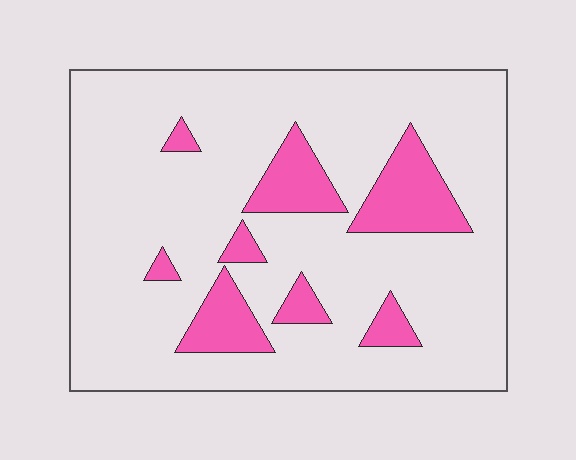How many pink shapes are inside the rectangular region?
8.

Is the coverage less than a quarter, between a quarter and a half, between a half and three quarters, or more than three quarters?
Less than a quarter.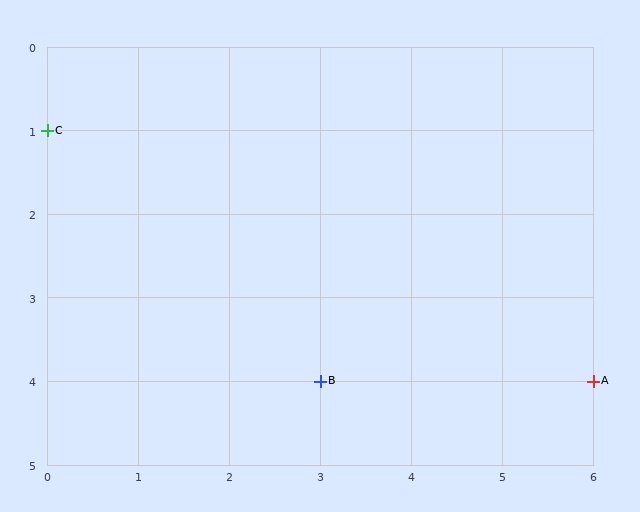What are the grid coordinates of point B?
Point B is at grid coordinates (3, 4).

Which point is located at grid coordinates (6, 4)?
Point A is at (6, 4).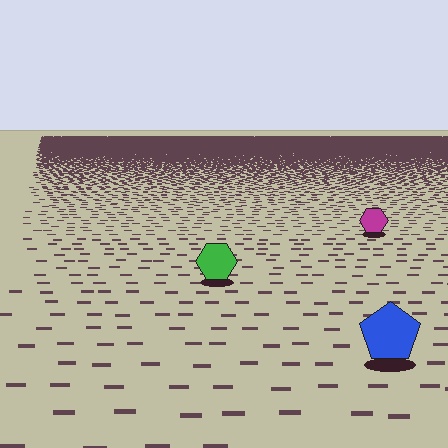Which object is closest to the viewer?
The blue pentagon is closest. The texture marks near it are larger and more spread out.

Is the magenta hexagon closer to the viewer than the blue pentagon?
No. The blue pentagon is closer — you can tell from the texture gradient: the ground texture is coarser near it.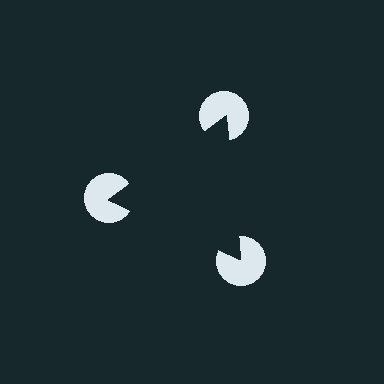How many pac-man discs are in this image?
There are 3 — one at each vertex of the illusory triangle.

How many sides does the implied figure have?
3 sides.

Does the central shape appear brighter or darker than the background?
It typically appears slightly darker than the background, even though no actual brightness change is drawn.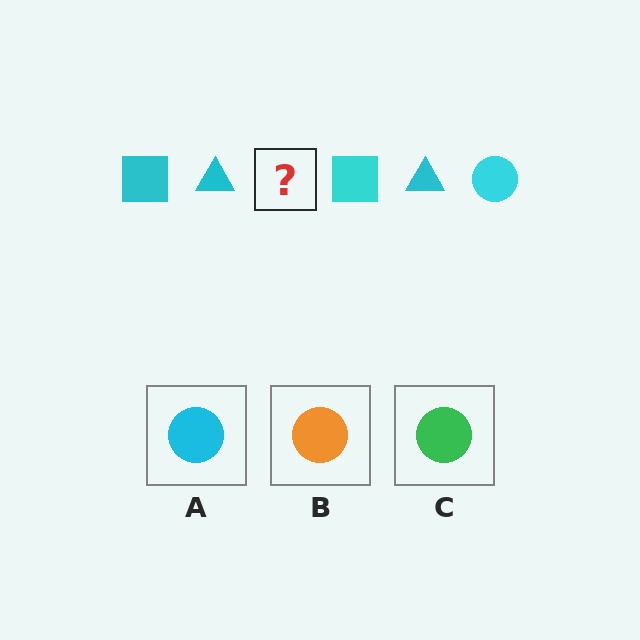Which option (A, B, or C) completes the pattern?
A.